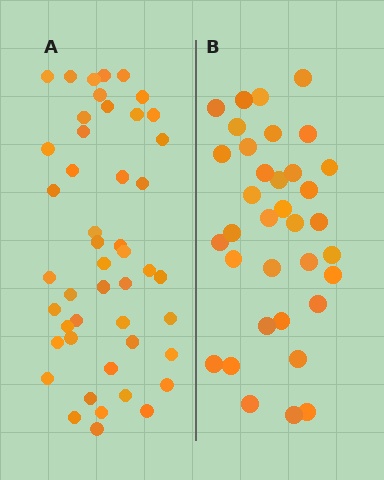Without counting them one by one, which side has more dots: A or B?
Region A (the left region) has more dots.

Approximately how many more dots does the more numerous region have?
Region A has roughly 12 or so more dots than region B.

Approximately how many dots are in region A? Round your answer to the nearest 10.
About 50 dots. (The exact count is 47, which rounds to 50.)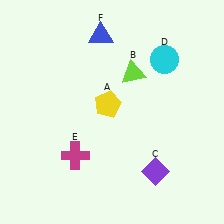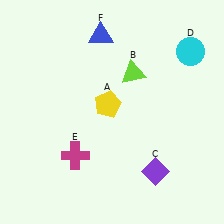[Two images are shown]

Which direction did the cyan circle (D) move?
The cyan circle (D) moved right.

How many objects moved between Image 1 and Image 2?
1 object moved between the two images.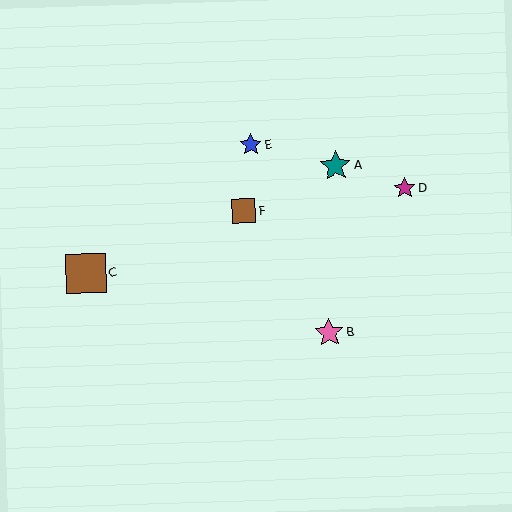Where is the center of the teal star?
The center of the teal star is at (336, 166).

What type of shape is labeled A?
Shape A is a teal star.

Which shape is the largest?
The brown square (labeled C) is the largest.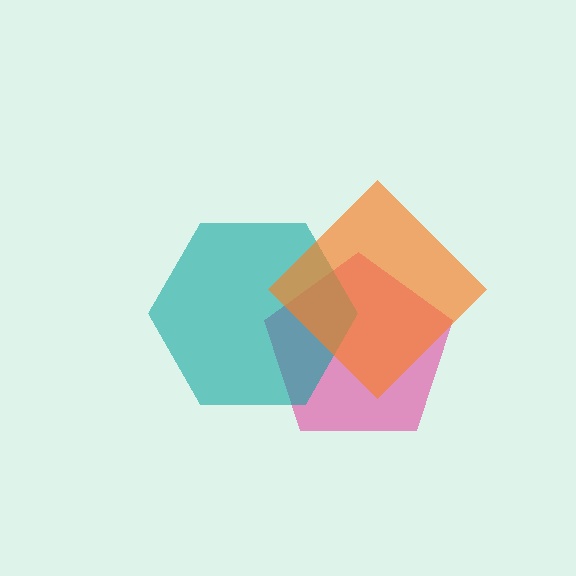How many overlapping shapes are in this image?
There are 3 overlapping shapes in the image.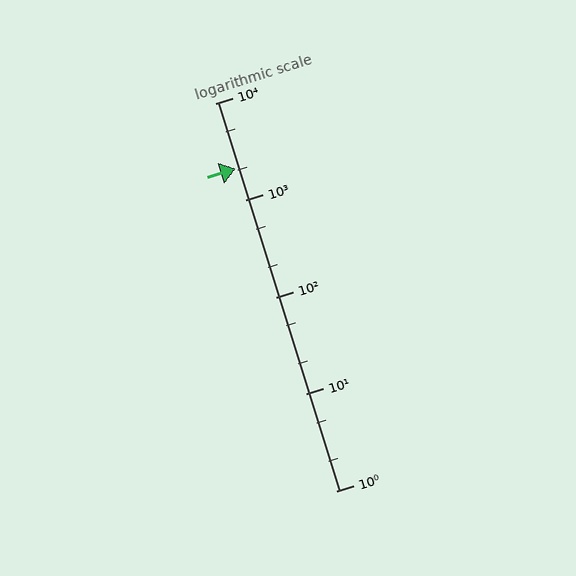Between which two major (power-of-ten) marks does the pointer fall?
The pointer is between 1000 and 10000.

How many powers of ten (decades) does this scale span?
The scale spans 4 decades, from 1 to 10000.